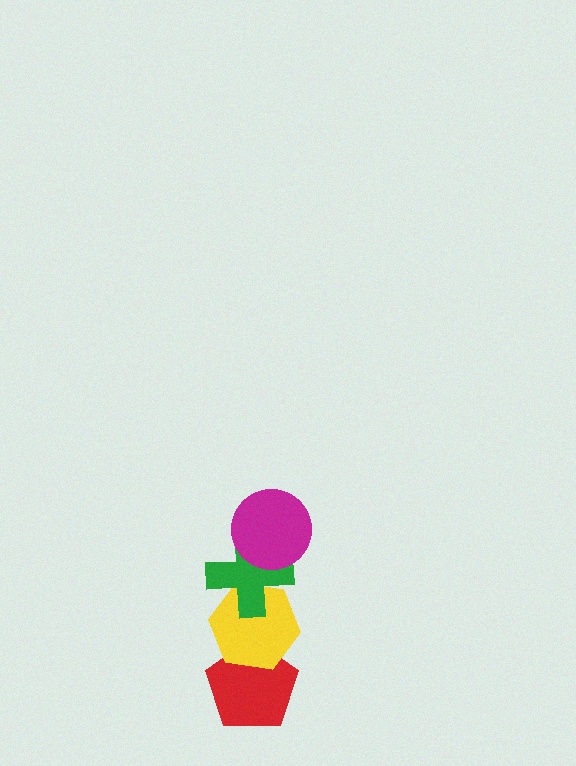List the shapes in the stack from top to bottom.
From top to bottom: the magenta circle, the green cross, the yellow hexagon, the red pentagon.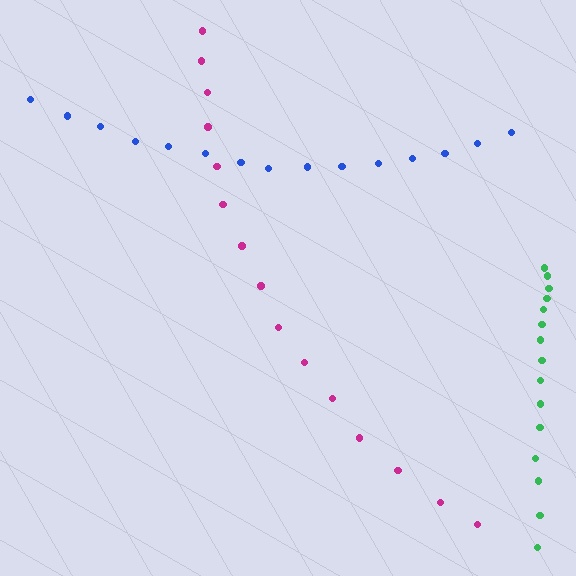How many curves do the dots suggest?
There are 3 distinct paths.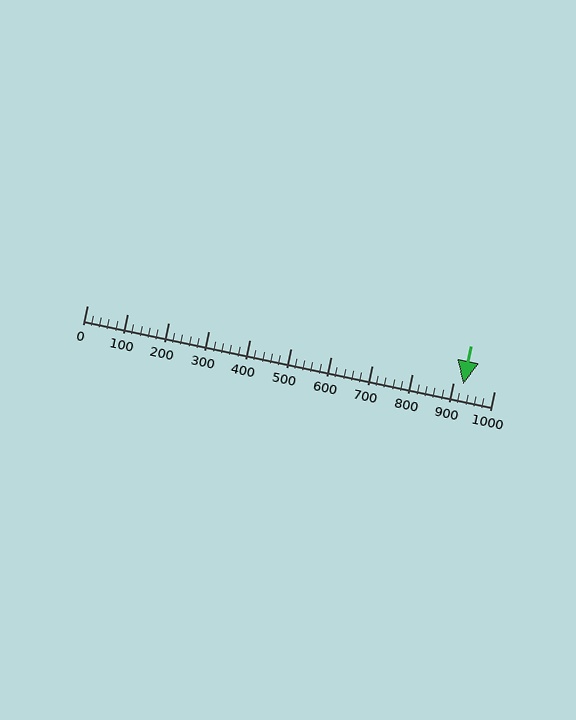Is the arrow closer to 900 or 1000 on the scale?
The arrow is closer to 900.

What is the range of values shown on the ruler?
The ruler shows values from 0 to 1000.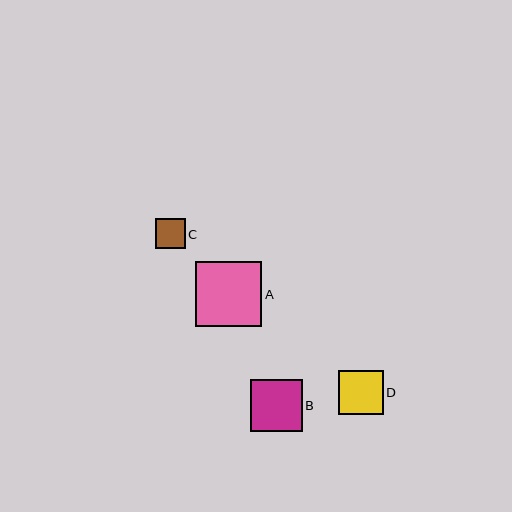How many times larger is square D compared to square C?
Square D is approximately 1.5 times the size of square C.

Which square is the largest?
Square A is the largest with a size of approximately 66 pixels.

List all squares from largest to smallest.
From largest to smallest: A, B, D, C.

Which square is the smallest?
Square C is the smallest with a size of approximately 29 pixels.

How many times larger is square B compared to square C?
Square B is approximately 1.8 times the size of square C.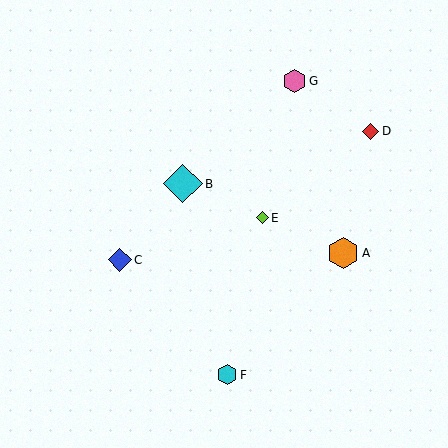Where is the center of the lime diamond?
The center of the lime diamond is at (262, 218).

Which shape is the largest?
The cyan diamond (labeled B) is the largest.